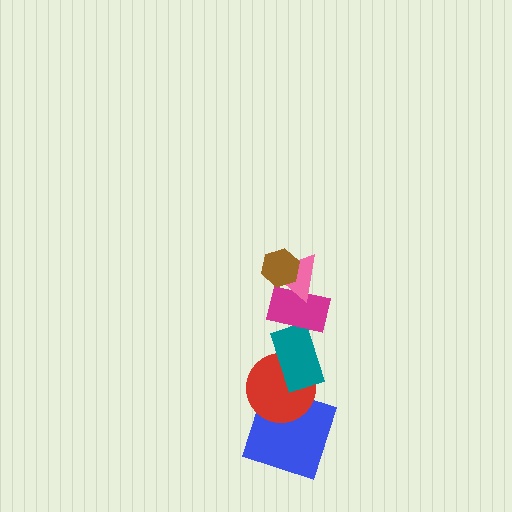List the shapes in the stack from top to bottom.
From top to bottom: the brown hexagon, the pink triangle, the magenta rectangle, the teal rectangle, the red circle, the blue square.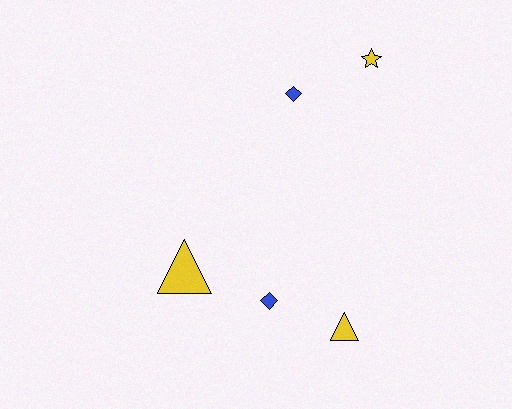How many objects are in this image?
There are 5 objects.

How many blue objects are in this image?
There are 2 blue objects.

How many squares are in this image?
There are no squares.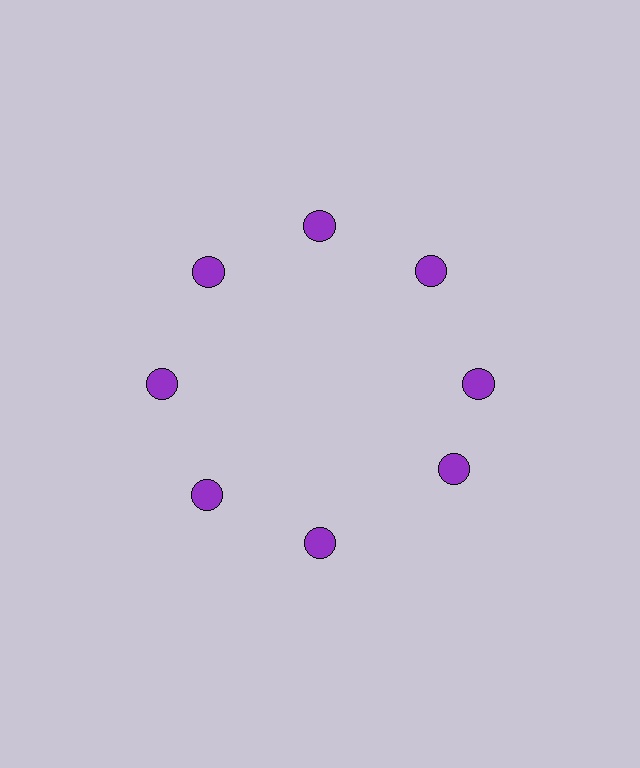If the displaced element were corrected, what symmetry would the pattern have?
It would have 8-fold rotational symmetry — the pattern would map onto itself every 45 degrees.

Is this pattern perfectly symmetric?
No. The 8 purple circles are arranged in a ring, but one element near the 4 o'clock position is rotated out of alignment along the ring, breaking the 8-fold rotational symmetry.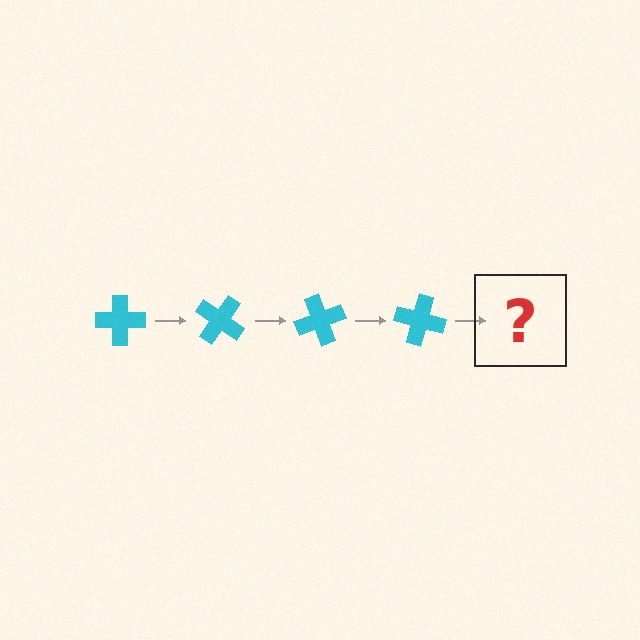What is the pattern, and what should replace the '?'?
The pattern is that the cross rotates 35 degrees each step. The '?' should be a cyan cross rotated 140 degrees.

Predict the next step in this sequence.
The next step is a cyan cross rotated 140 degrees.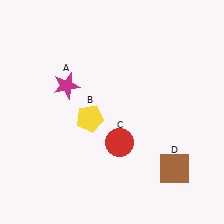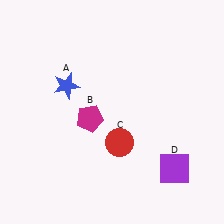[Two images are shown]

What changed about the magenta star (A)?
In Image 1, A is magenta. In Image 2, it changed to blue.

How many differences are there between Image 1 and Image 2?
There are 3 differences between the two images.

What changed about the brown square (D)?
In Image 1, D is brown. In Image 2, it changed to purple.